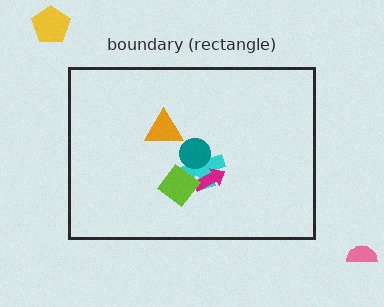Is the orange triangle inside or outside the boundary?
Inside.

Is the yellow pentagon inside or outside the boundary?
Outside.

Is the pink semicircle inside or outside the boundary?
Outside.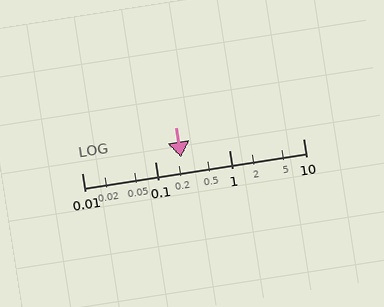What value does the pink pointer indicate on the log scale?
The pointer indicates approximately 0.22.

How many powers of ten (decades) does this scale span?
The scale spans 3 decades, from 0.01 to 10.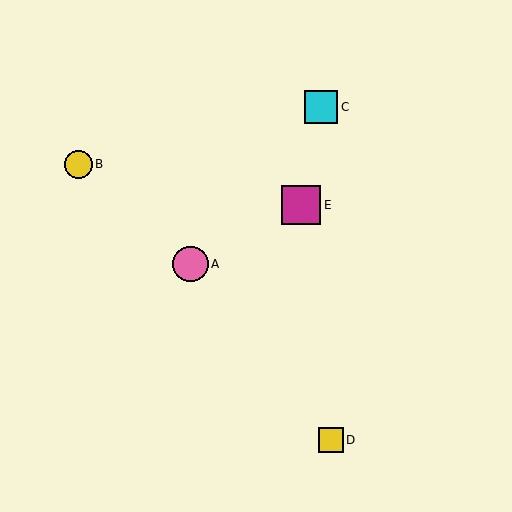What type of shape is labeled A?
Shape A is a pink circle.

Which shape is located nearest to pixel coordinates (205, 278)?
The pink circle (labeled A) at (190, 264) is nearest to that location.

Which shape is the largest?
The magenta square (labeled E) is the largest.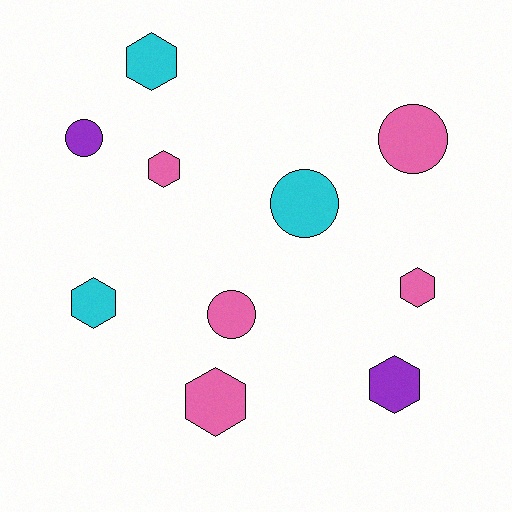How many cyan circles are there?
There is 1 cyan circle.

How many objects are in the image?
There are 10 objects.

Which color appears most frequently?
Pink, with 5 objects.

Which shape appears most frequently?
Hexagon, with 6 objects.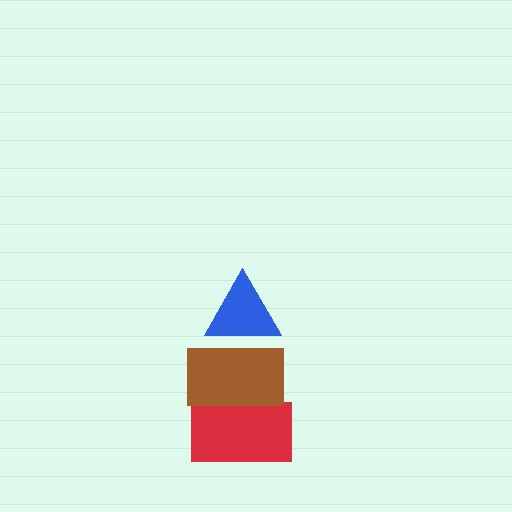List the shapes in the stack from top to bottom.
From top to bottom: the blue triangle, the brown rectangle, the red rectangle.